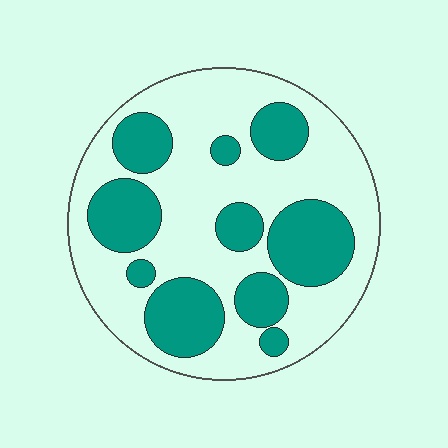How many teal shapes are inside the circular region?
10.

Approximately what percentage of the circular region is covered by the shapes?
Approximately 35%.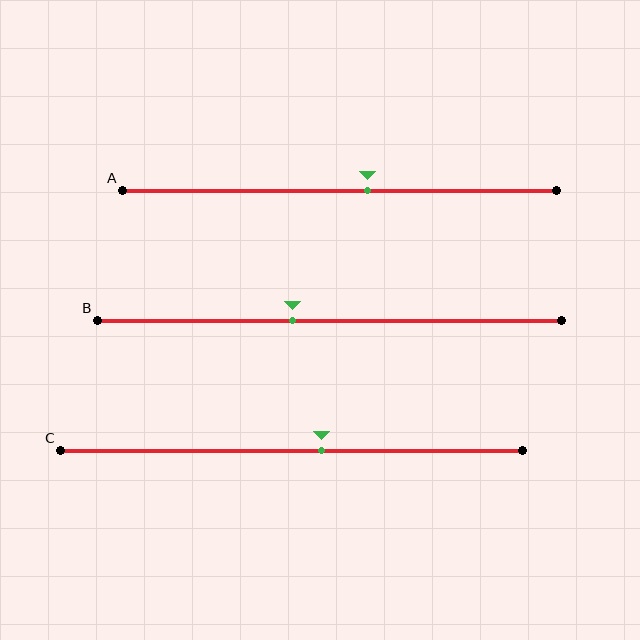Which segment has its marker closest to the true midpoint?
Segment C has its marker closest to the true midpoint.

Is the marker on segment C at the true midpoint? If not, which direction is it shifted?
No, the marker on segment C is shifted to the right by about 6% of the segment length.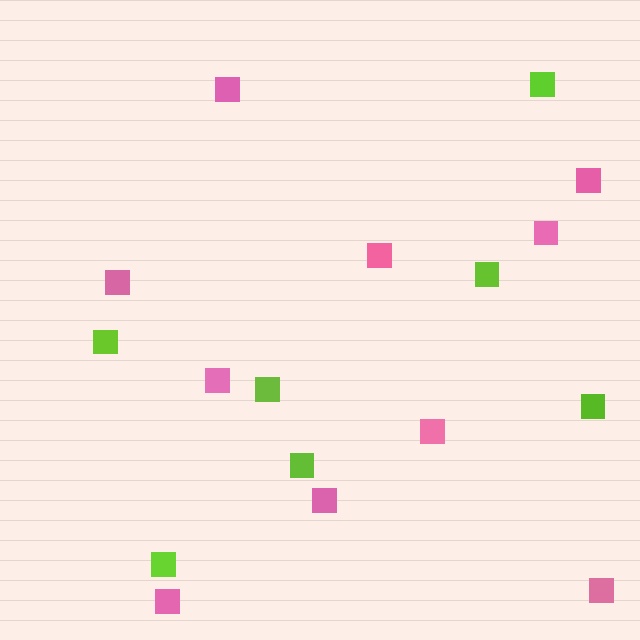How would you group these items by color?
There are 2 groups: one group of lime squares (7) and one group of pink squares (10).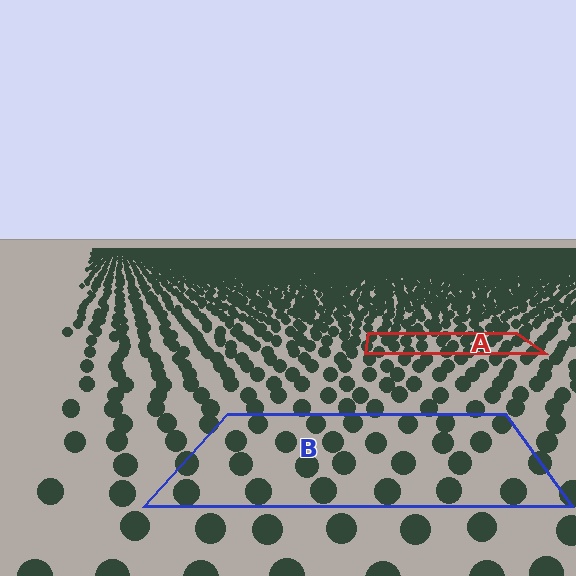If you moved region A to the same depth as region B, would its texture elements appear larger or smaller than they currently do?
They would appear larger. At a closer depth, the same texture elements are projected at a bigger on-screen size.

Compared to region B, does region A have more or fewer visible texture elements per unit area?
Region A has more texture elements per unit area — they are packed more densely because it is farther away.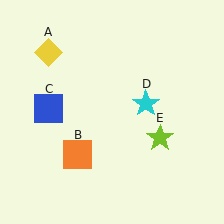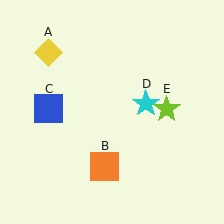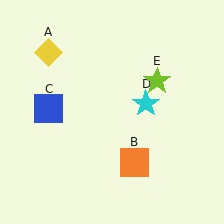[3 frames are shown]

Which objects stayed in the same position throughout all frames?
Yellow diamond (object A) and blue square (object C) and cyan star (object D) remained stationary.